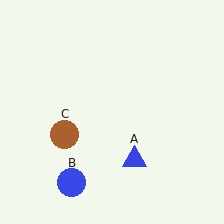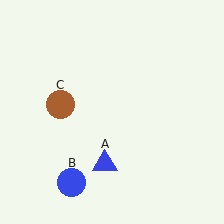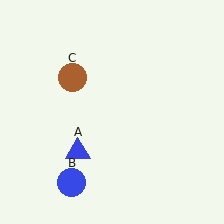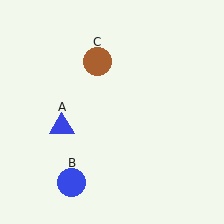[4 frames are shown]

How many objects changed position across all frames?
2 objects changed position: blue triangle (object A), brown circle (object C).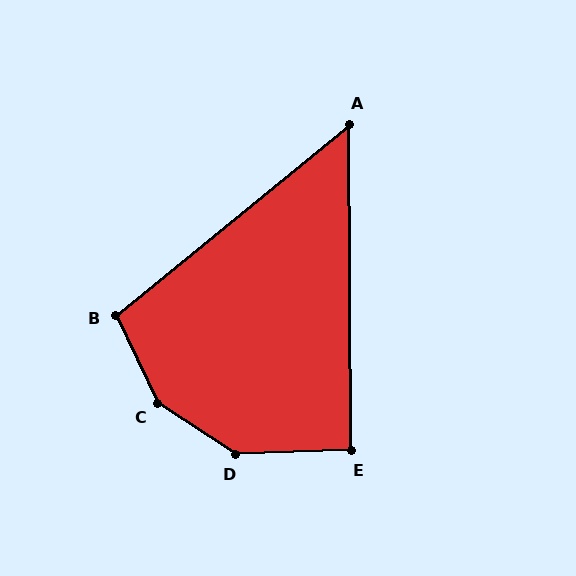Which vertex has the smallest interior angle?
A, at approximately 51 degrees.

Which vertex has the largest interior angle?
C, at approximately 148 degrees.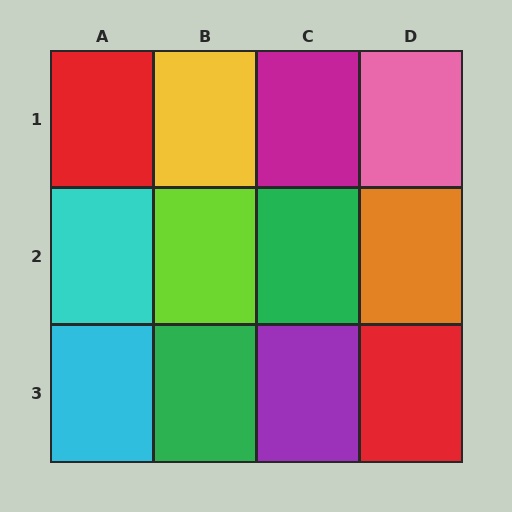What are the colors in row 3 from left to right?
Cyan, green, purple, red.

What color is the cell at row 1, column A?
Red.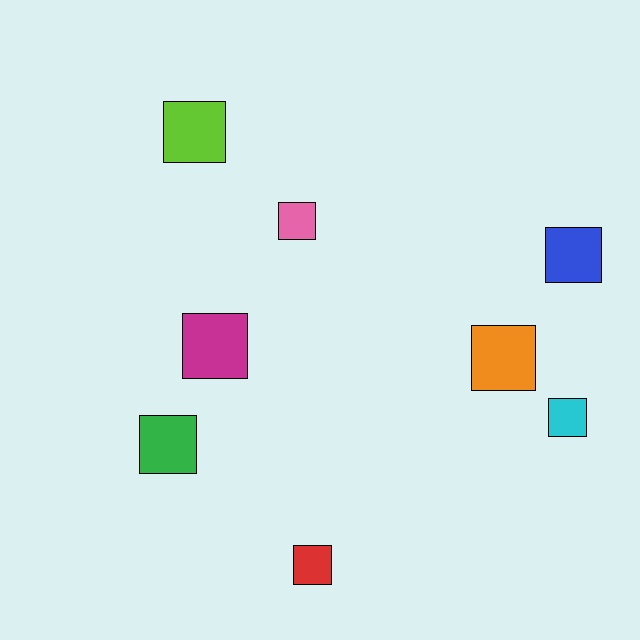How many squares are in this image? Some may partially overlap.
There are 8 squares.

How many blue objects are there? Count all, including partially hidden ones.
There is 1 blue object.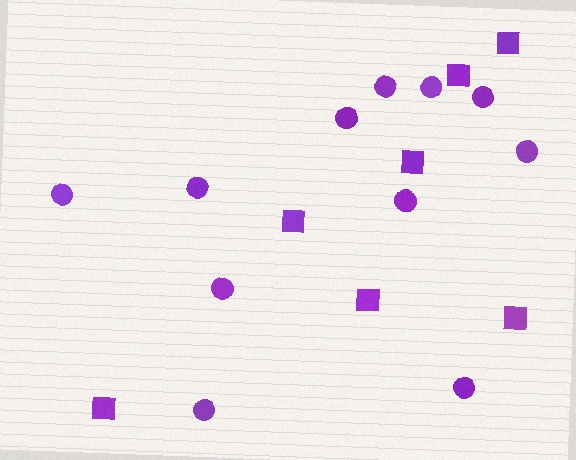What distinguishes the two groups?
There are 2 groups: one group of circles (11) and one group of squares (7).